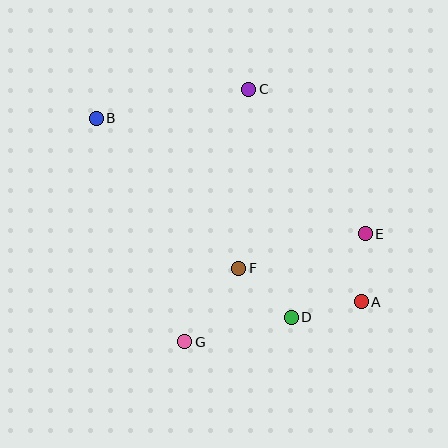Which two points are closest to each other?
Points A and E are closest to each other.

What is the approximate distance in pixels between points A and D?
The distance between A and D is approximately 72 pixels.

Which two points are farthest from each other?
Points A and B are farthest from each other.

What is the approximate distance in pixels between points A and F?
The distance between A and F is approximately 127 pixels.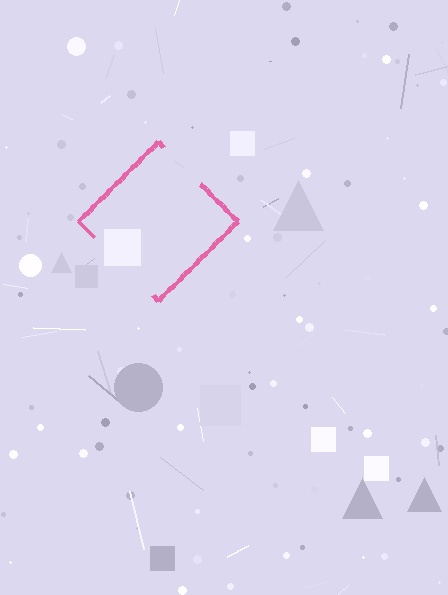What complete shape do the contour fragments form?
The contour fragments form a diamond.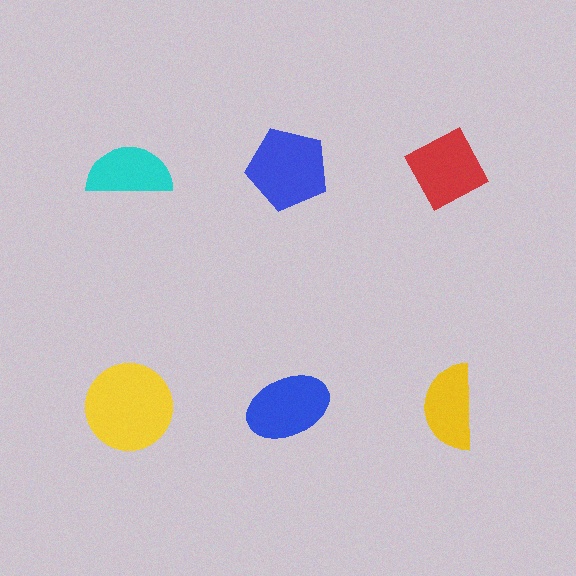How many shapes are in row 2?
3 shapes.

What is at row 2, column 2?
A blue ellipse.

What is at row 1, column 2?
A blue pentagon.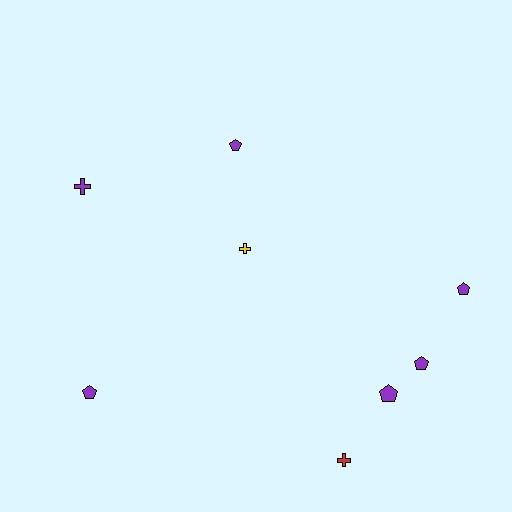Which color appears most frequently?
Purple, with 6 objects.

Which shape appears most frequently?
Pentagon, with 5 objects.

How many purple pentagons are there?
There are 5 purple pentagons.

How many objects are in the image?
There are 8 objects.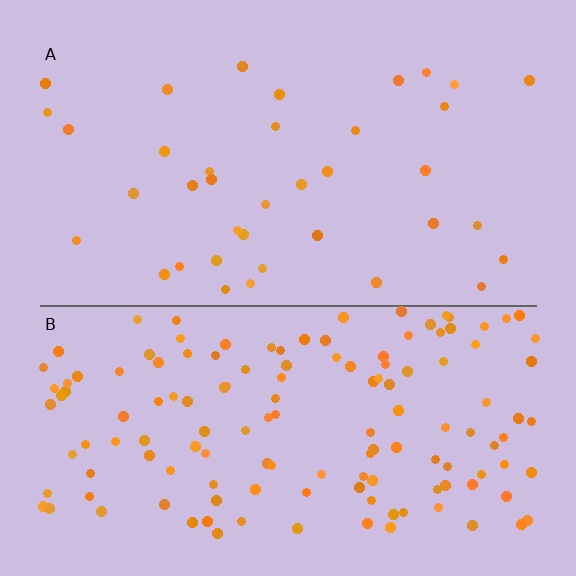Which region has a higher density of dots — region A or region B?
B (the bottom).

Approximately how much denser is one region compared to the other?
Approximately 3.7× — region B over region A.